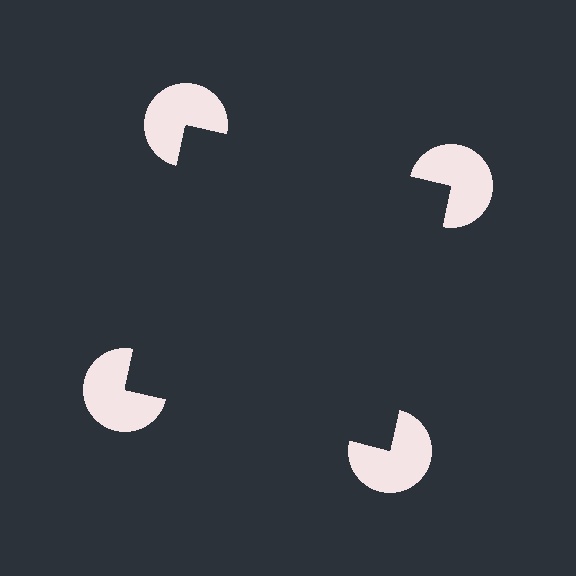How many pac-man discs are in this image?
There are 4 — one at each vertex of the illusory square.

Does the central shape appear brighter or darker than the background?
It typically appears slightly darker than the background, even though no actual brightness change is drawn.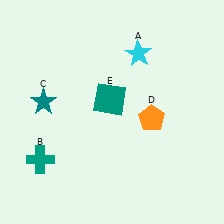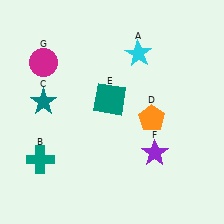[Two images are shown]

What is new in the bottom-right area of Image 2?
A purple star (F) was added in the bottom-right area of Image 2.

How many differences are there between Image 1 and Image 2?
There are 2 differences between the two images.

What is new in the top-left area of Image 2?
A magenta circle (G) was added in the top-left area of Image 2.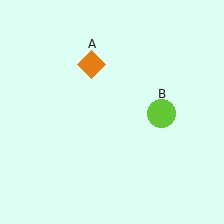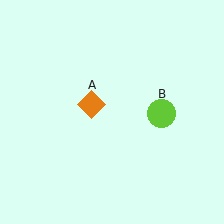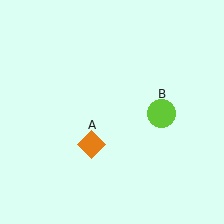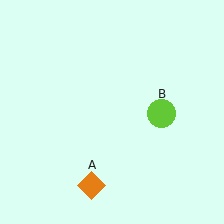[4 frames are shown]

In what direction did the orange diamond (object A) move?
The orange diamond (object A) moved down.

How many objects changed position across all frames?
1 object changed position: orange diamond (object A).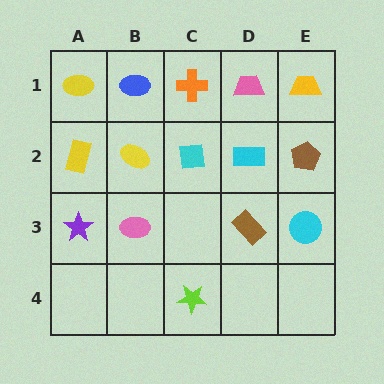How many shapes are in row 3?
4 shapes.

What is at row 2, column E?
A brown pentagon.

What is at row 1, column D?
A pink trapezoid.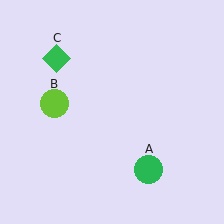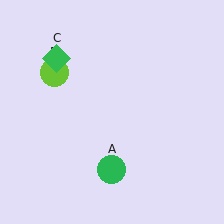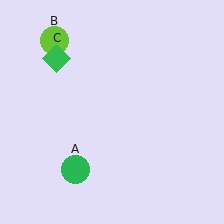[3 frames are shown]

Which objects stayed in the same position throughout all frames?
Green diamond (object C) remained stationary.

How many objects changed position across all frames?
2 objects changed position: green circle (object A), lime circle (object B).